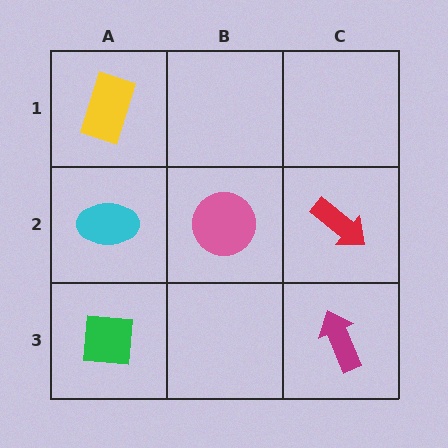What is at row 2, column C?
A red arrow.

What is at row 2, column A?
A cyan ellipse.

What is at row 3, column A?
A green square.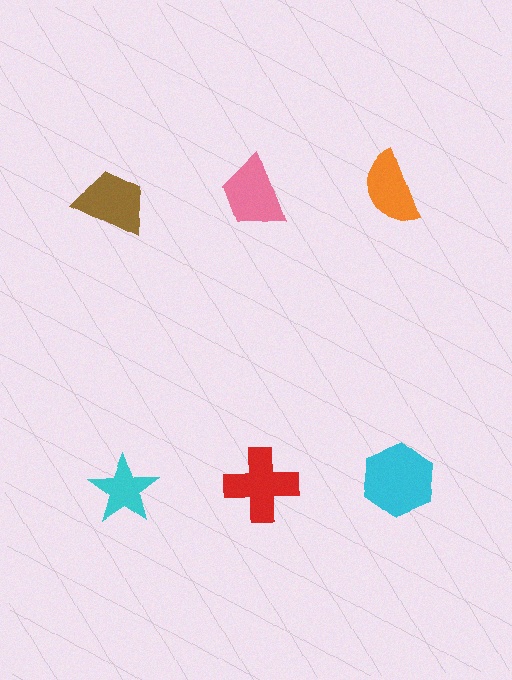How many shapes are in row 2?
3 shapes.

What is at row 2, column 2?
A red cross.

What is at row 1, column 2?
A pink trapezoid.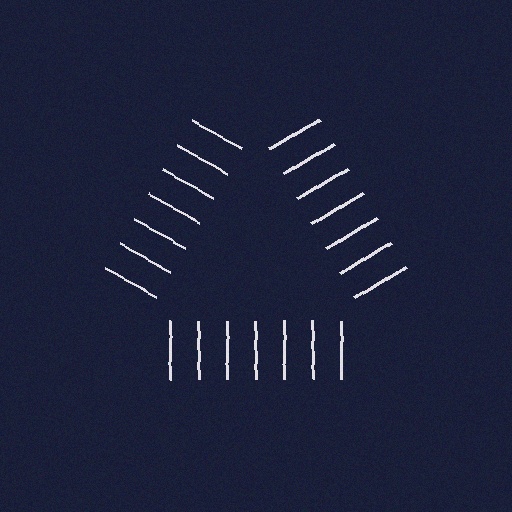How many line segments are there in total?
21 — 7 along each of the 3 edges.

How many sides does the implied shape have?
3 sides — the line-ends trace a triangle.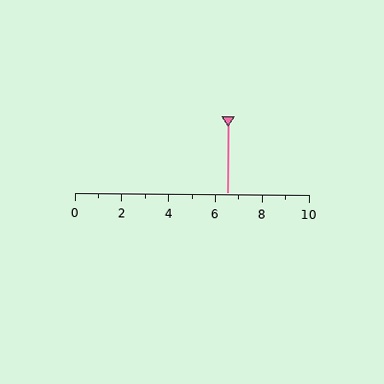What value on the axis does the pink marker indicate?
The marker indicates approximately 6.5.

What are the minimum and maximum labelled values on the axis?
The axis runs from 0 to 10.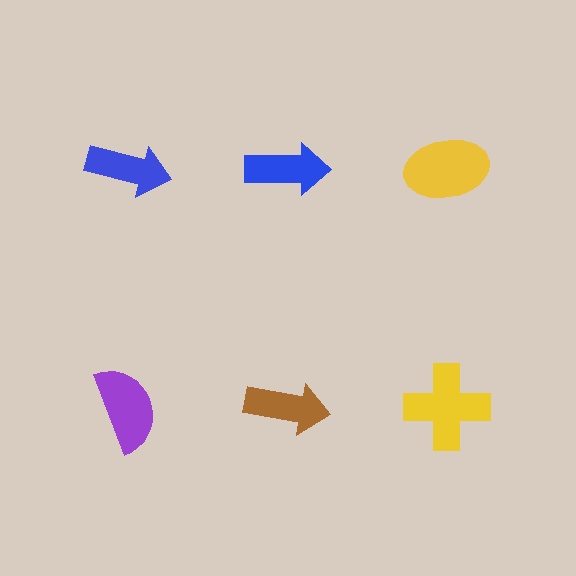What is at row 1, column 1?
A blue arrow.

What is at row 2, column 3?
A yellow cross.